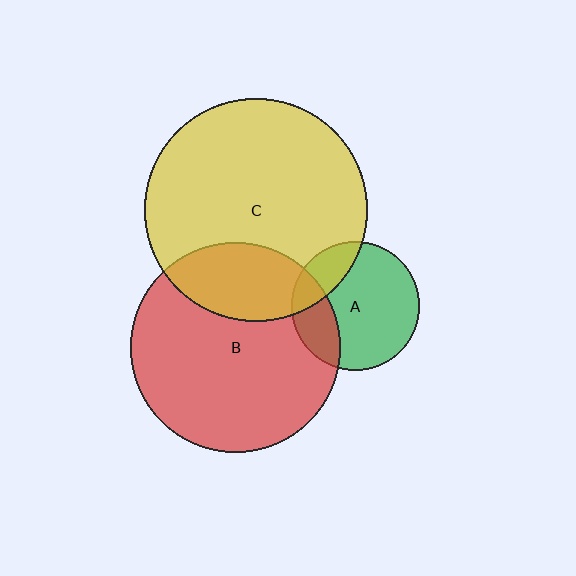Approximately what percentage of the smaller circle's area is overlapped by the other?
Approximately 25%.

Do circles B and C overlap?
Yes.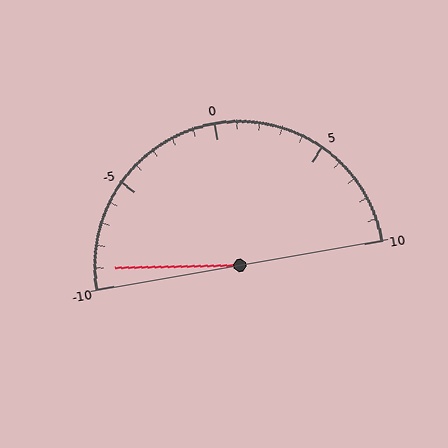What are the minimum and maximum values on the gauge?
The gauge ranges from -10 to 10.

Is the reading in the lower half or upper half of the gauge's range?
The reading is in the lower half of the range (-10 to 10).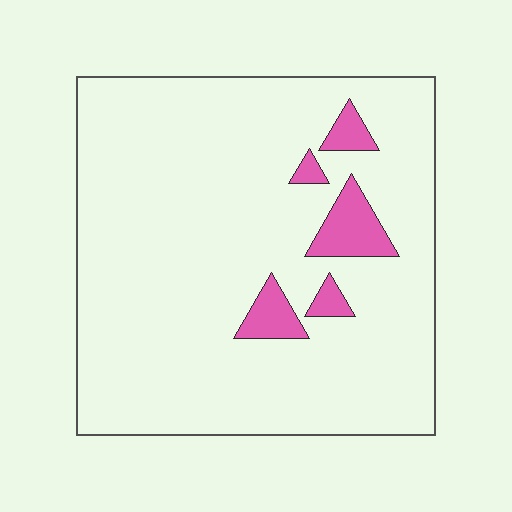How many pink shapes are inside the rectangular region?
5.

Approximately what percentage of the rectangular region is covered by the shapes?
Approximately 10%.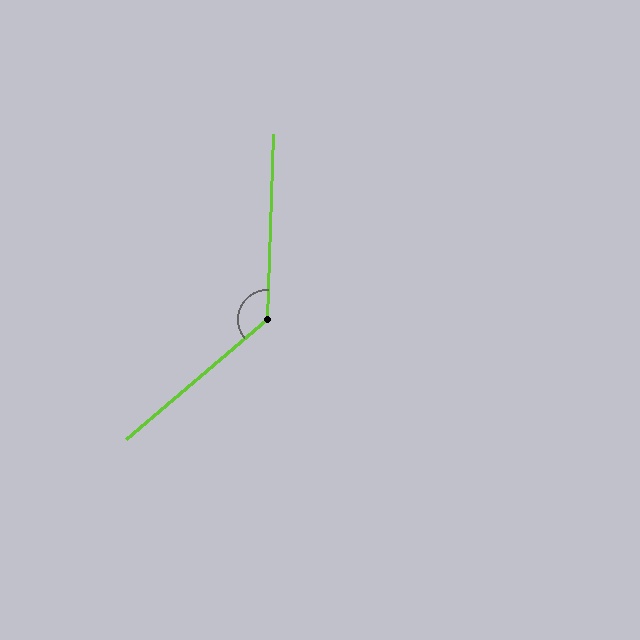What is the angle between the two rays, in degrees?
Approximately 132 degrees.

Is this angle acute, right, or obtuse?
It is obtuse.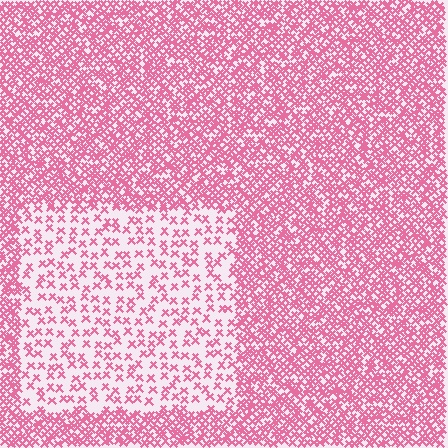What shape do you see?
I see a rectangle.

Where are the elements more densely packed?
The elements are more densely packed outside the rectangle boundary.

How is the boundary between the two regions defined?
The boundary is defined by a change in element density (approximately 2.8x ratio). All elements are the same color, size, and shape.